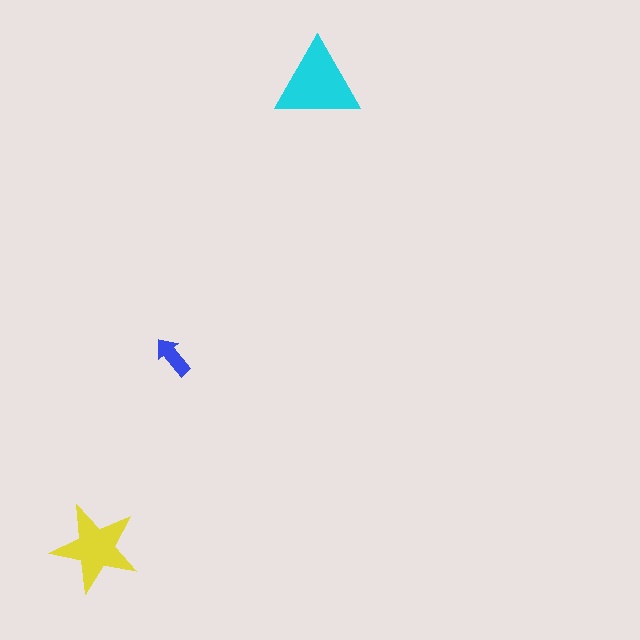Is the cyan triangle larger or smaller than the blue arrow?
Larger.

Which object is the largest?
The cyan triangle.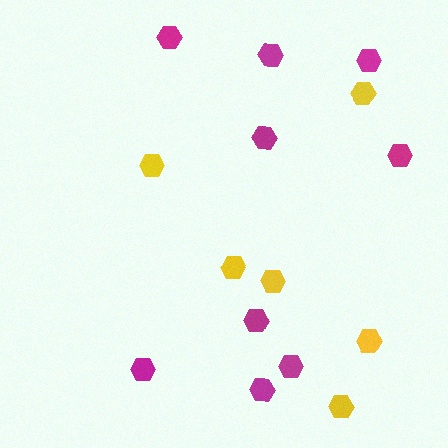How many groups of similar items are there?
There are 2 groups: one group of magenta hexagons (9) and one group of yellow hexagons (6).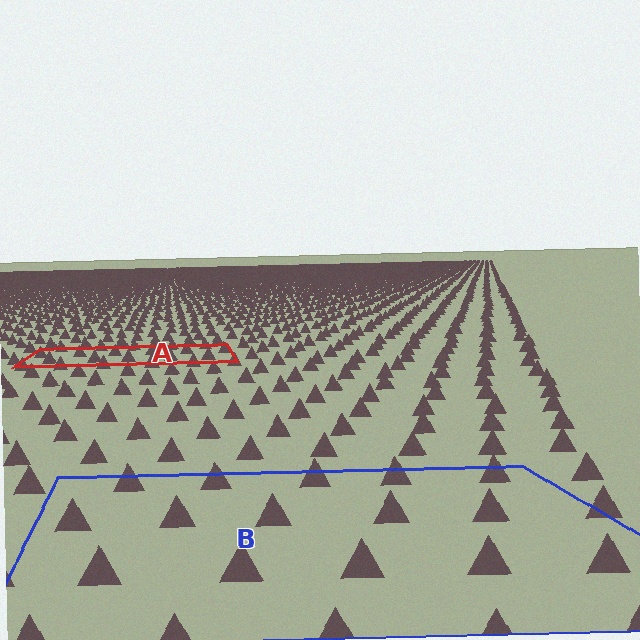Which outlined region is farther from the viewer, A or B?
Region A is farther from the viewer — the texture elements inside it appear smaller and more densely packed.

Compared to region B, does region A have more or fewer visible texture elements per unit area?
Region A has more texture elements per unit area — they are packed more densely because it is farther away.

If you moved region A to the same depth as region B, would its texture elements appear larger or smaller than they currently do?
They would appear larger. At a closer depth, the same texture elements are projected at a bigger on-screen size.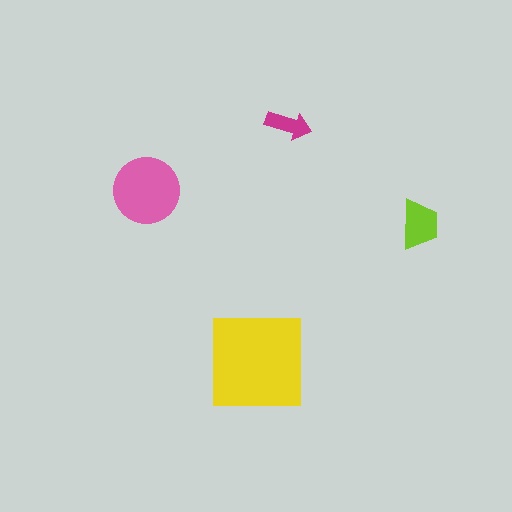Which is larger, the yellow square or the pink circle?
The yellow square.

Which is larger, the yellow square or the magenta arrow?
The yellow square.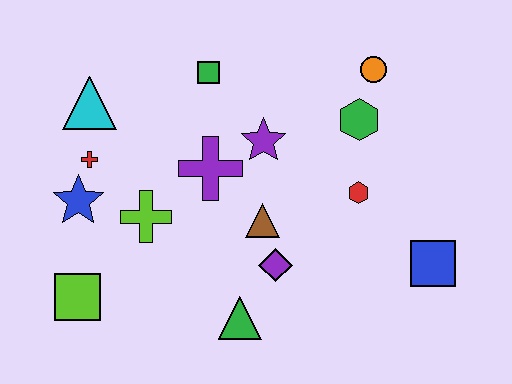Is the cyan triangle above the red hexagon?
Yes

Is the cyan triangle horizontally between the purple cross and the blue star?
Yes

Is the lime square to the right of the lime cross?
No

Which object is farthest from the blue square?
The cyan triangle is farthest from the blue square.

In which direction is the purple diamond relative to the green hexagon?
The purple diamond is below the green hexagon.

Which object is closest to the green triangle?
The purple diamond is closest to the green triangle.